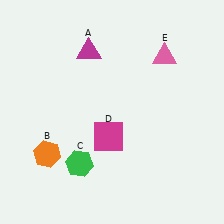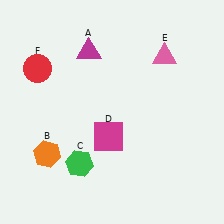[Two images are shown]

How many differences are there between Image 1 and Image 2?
There is 1 difference between the two images.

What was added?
A red circle (F) was added in Image 2.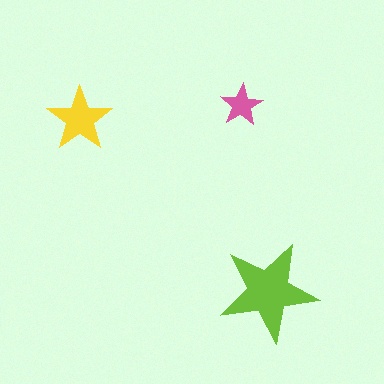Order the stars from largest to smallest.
the lime one, the yellow one, the pink one.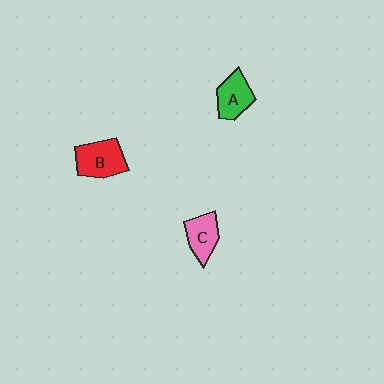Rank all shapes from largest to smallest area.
From largest to smallest: B (red), A (green), C (pink).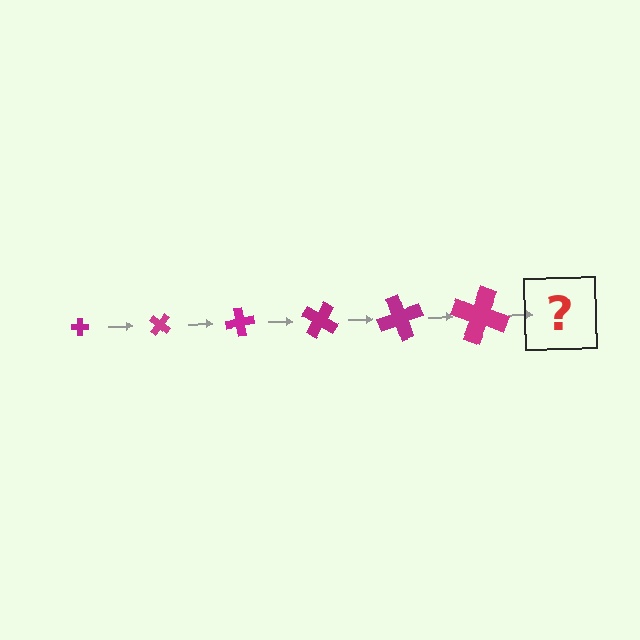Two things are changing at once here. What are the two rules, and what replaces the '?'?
The two rules are that the cross grows larger each step and it rotates 40 degrees each step. The '?' should be a cross, larger than the previous one and rotated 240 degrees from the start.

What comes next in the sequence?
The next element should be a cross, larger than the previous one and rotated 240 degrees from the start.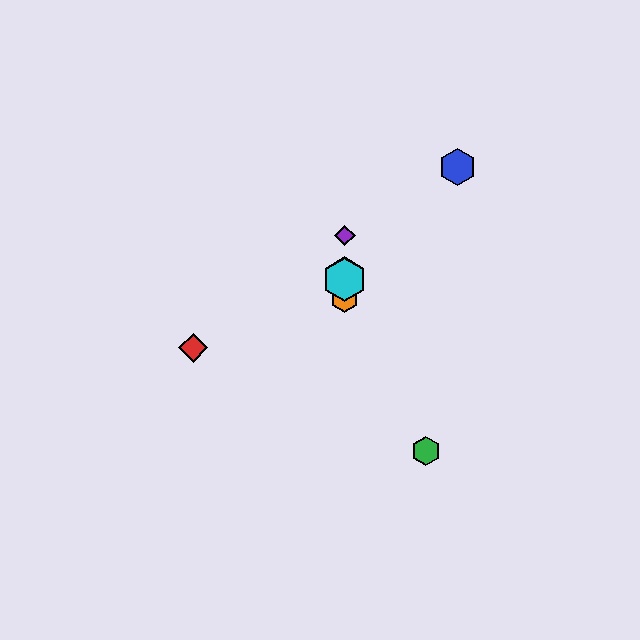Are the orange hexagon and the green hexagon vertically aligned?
No, the orange hexagon is at x≈345 and the green hexagon is at x≈426.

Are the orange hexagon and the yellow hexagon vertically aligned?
Yes, both are at x≈345.